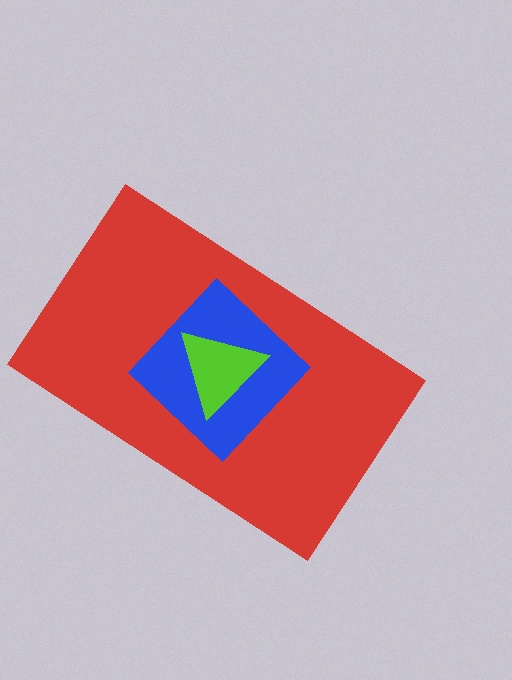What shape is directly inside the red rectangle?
The blue diamond.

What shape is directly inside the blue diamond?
The lime triangle.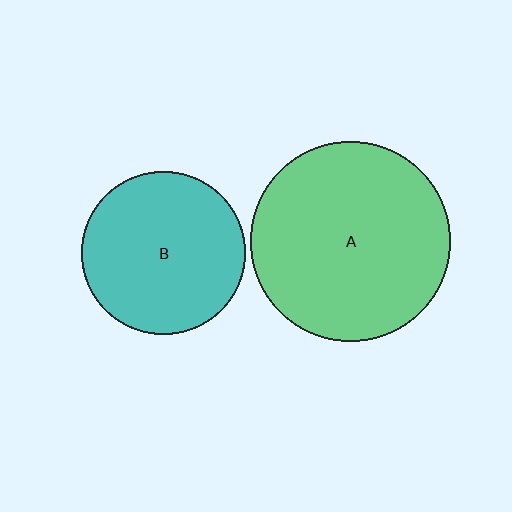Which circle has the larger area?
Circle A (green).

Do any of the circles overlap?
No, none of the circles overlap.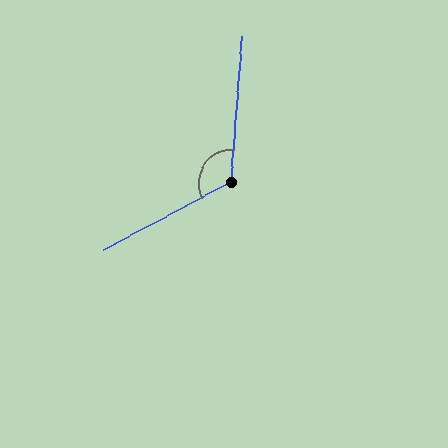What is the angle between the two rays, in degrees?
Approximately 122 degrees.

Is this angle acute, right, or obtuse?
It is obtuse.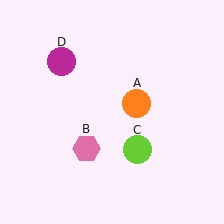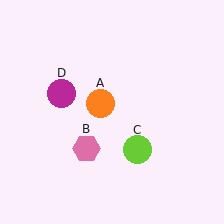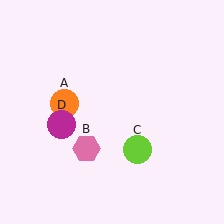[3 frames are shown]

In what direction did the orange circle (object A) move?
The orange circle (object A) moved left.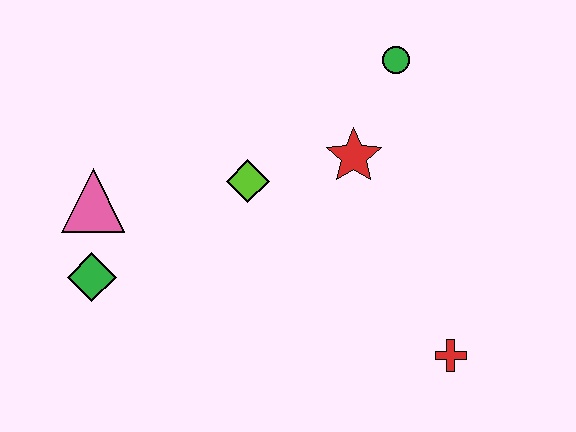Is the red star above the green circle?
No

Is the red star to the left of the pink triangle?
No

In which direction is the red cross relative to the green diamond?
The red cross is to the right of the green diamond.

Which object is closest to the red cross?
The red star is closest to the red cross.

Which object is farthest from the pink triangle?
The red cross is farthest from the pink triangle.